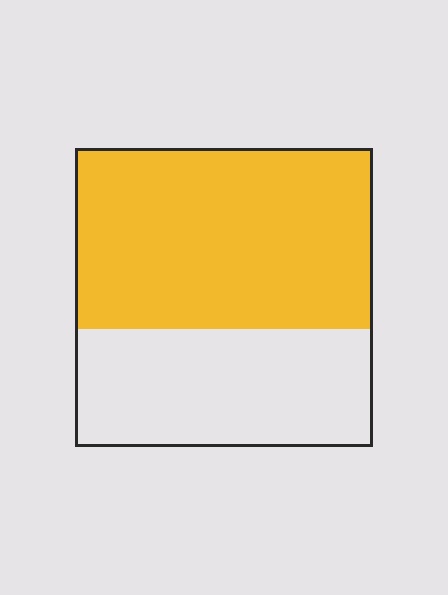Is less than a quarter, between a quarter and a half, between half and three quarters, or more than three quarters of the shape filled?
Between half and three quarters.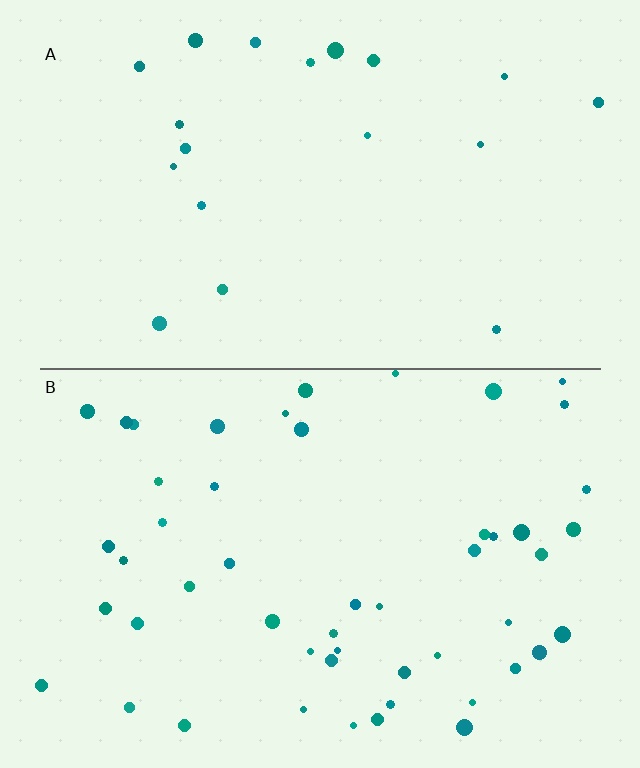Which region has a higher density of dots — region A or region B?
B (the bottom).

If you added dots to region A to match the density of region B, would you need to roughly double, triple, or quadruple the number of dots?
Approximately triple.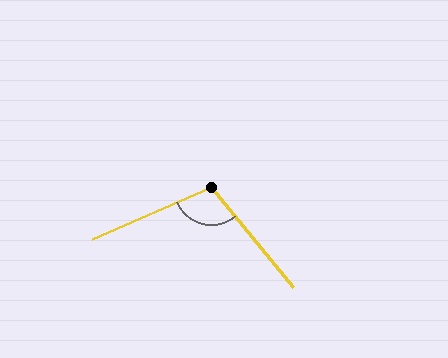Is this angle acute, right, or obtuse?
It is obtuse.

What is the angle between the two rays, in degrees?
Approximately 106 degrees.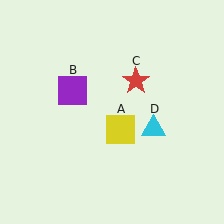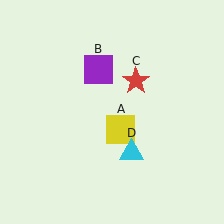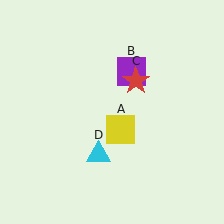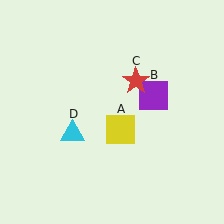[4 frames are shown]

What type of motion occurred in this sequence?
The purple square (object B), cyan triangle (object D) rotated clockwise around the center of the scene.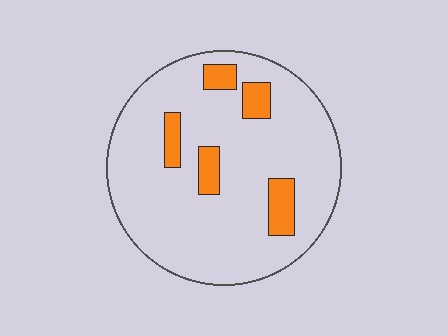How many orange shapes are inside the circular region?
5.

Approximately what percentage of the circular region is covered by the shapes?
Approximately 15%.